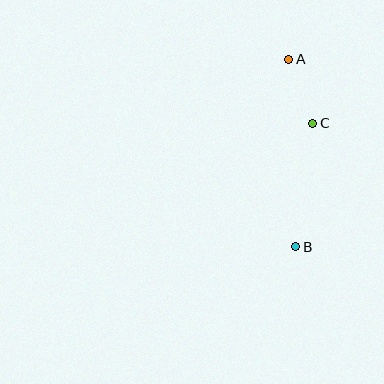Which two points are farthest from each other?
Points A and B are farthest from each other.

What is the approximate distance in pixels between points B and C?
The distance between B and C is approximately 125 pixels.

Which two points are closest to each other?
Points A and C are closest to each other.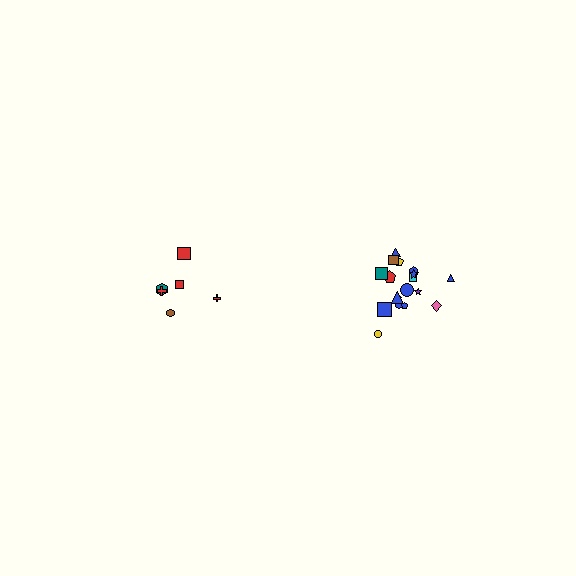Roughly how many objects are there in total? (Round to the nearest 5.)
Roughly 25 objects in total.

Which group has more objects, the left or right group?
The right group.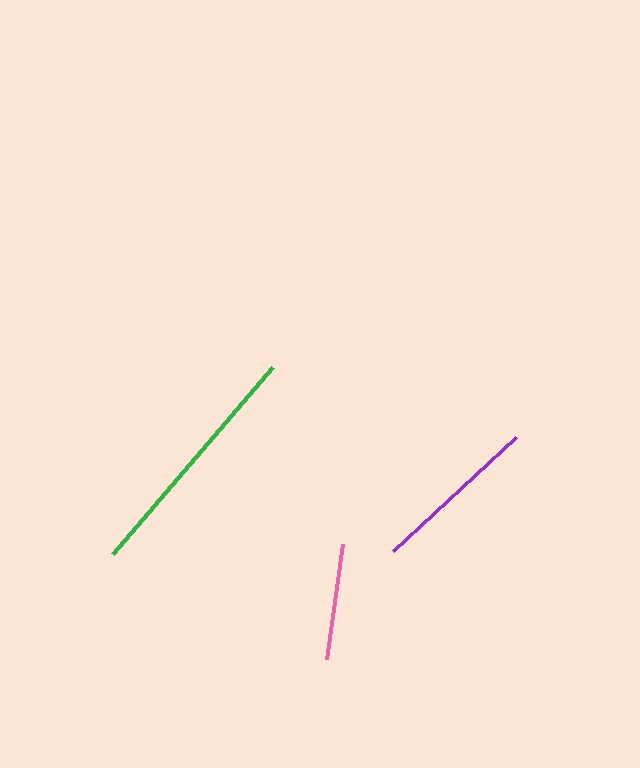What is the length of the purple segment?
The purple segment is approximately 167 pixels long.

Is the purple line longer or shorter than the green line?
The green line is longer than the purple line.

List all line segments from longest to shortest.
From longest to shortest: green, purple, pink.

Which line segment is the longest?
The green line is the longest at approximately 246 pixels.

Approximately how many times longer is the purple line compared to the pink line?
The purple line is approximately 1.5 times the length of the pink line.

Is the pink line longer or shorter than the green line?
The green line is longer than the pink line.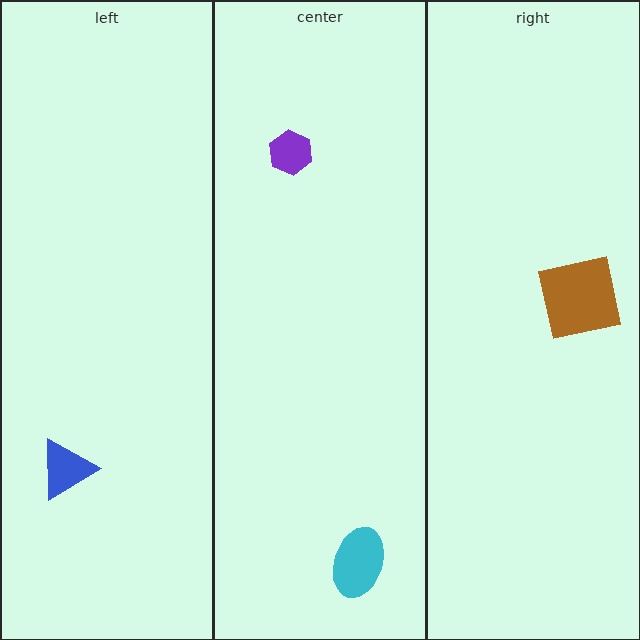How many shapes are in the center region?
2.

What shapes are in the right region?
The brown square.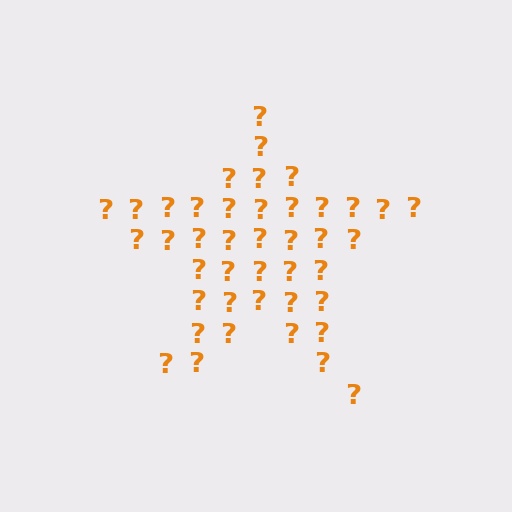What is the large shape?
The large shape is a star.